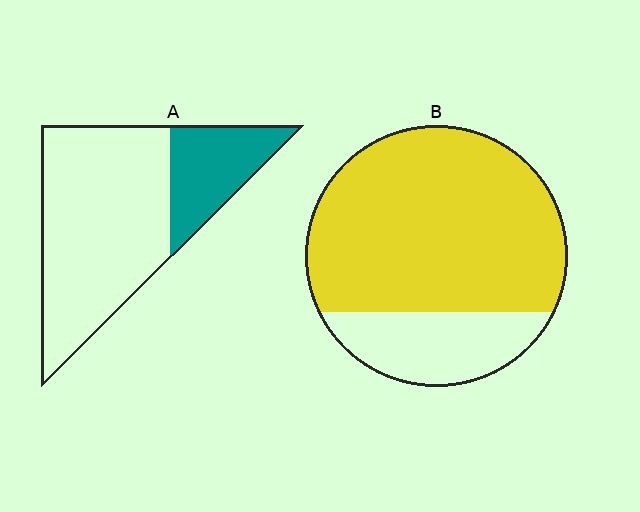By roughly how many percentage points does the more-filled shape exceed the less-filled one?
By roughly 50 percentage points (B over A).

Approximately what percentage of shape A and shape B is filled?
A is approximately 25% and B is approximately 75%.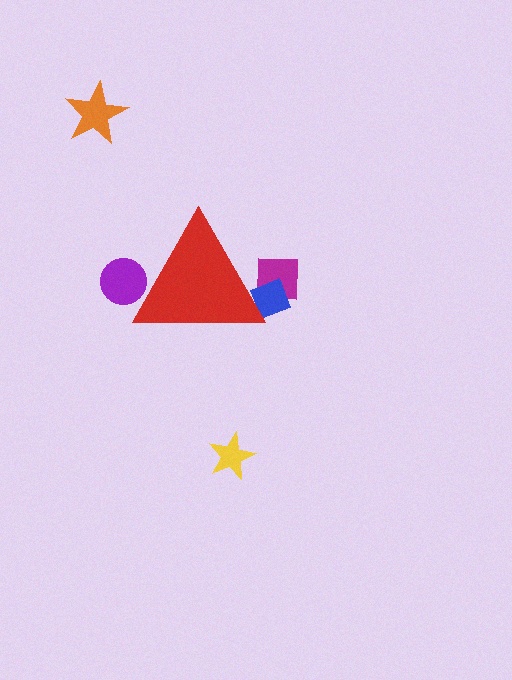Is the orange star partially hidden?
No, the orange star is fully visible.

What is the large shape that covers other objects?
A red triangle.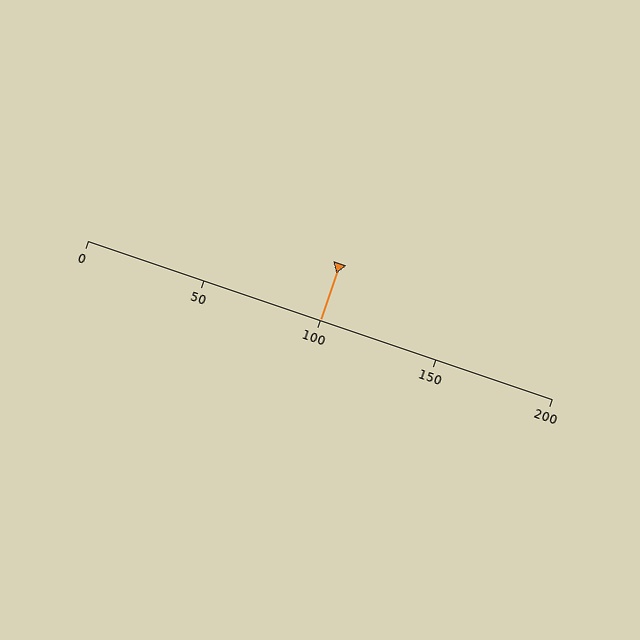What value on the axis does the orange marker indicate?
The marker indicates approximately 100.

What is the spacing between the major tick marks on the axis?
The major ticks are spaced 50 apart.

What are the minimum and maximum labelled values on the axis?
The axis runs from 0 to 200.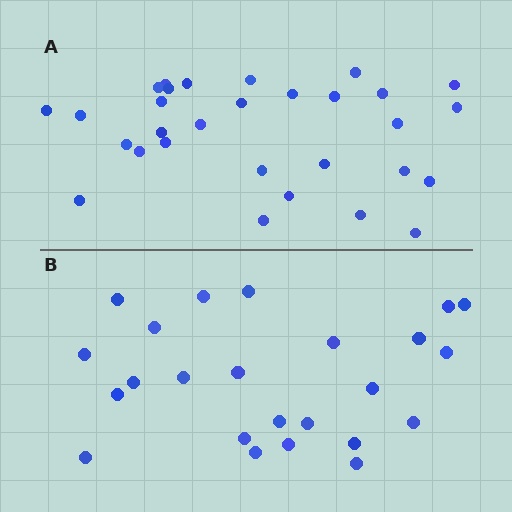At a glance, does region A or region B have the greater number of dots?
Region A (the top region) has more dots.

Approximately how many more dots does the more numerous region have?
Region A has about 6 more dots than region B.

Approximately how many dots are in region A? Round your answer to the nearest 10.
About 30 dots.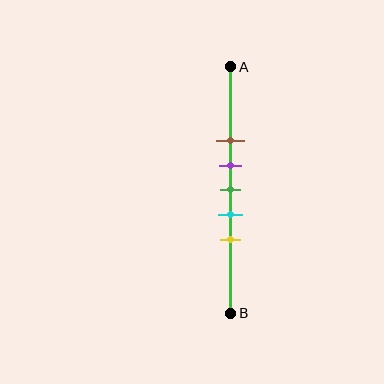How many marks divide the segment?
There are 5 marks dividing the segment.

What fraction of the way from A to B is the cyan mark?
The cyan mark is approximately 60% (0.6) of the way from A to B.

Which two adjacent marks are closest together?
The purple and green marks are the closest adjacent pair.